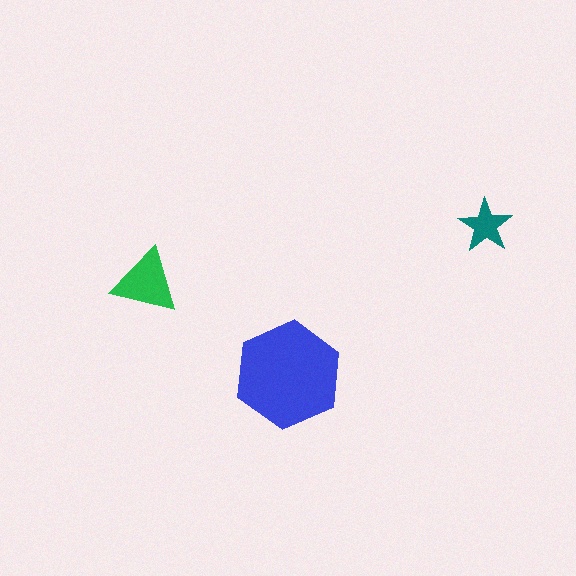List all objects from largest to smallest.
The blue hexagon, the green triangle, the teal star.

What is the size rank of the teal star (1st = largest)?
3rd.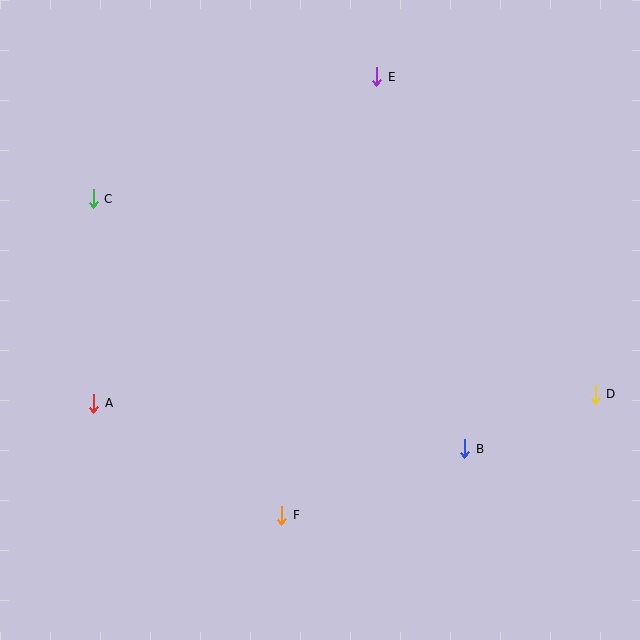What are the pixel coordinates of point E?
Point E is at (377, 77).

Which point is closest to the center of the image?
Point B at (465, 449) is closest to the center.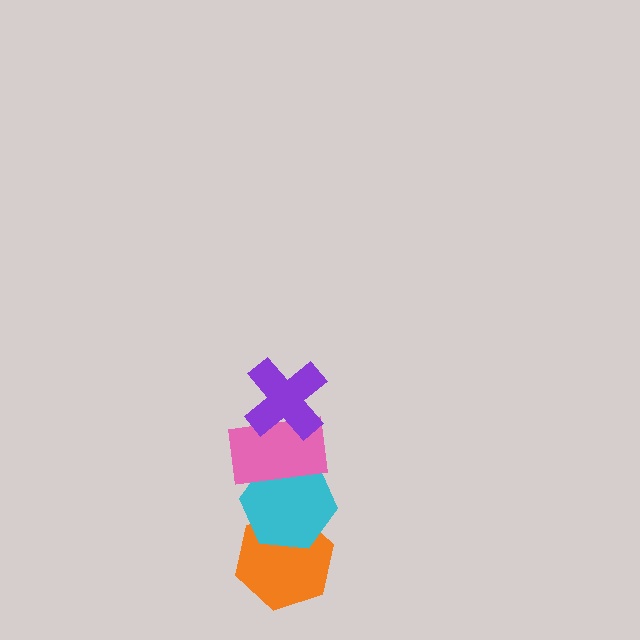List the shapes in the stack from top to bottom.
From top to bottom: the purple cross, the pink rectangle, the cyan hexagon, the orange hexagon.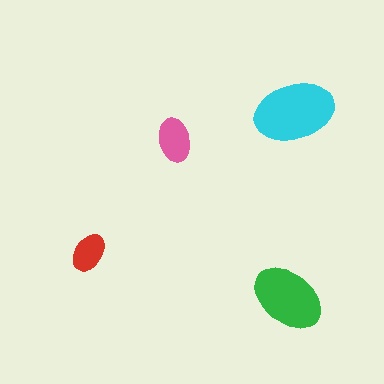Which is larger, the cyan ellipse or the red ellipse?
The cyan one.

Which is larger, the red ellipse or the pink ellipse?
The pink one.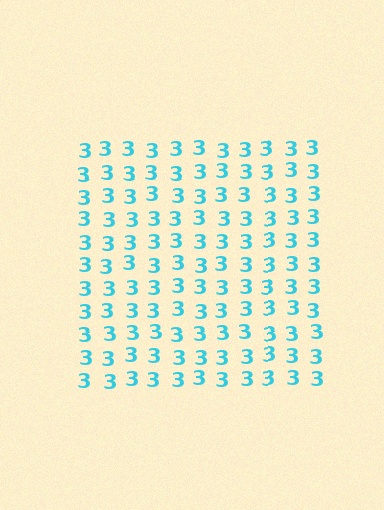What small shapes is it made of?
It is made of small digit 3's.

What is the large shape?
The large shape is a square.